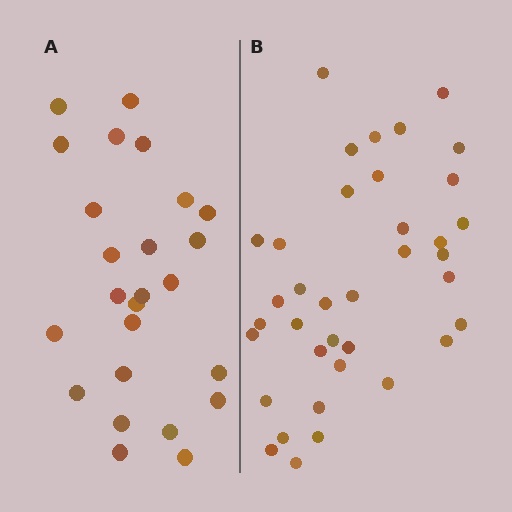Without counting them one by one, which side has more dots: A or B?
Region B (the right region) has more dots.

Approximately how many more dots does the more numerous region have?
Region B has roughly 12 or so more dots than region A.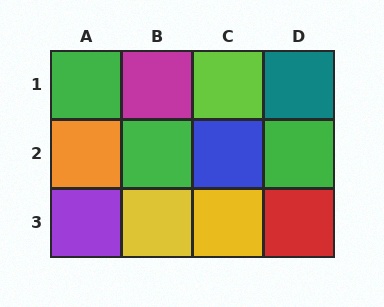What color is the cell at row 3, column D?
Red.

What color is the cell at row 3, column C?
Yellow.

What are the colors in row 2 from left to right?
Orange, green, blue, green.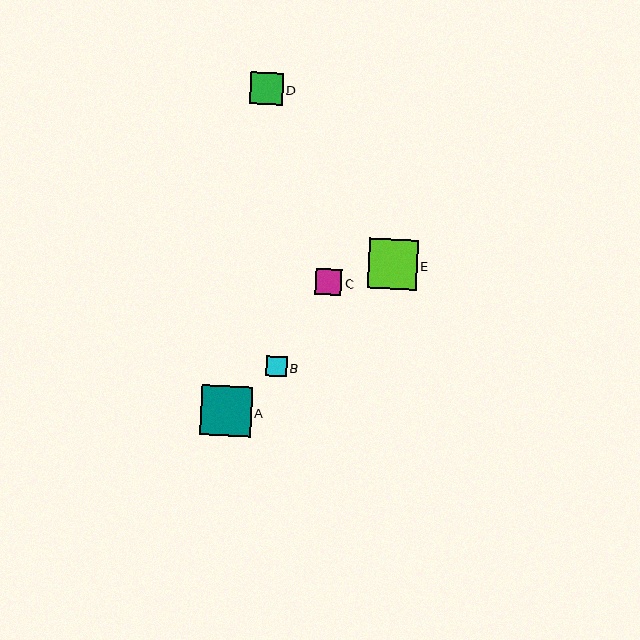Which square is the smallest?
Square B is the smallest with a size of approximately 20 pixels.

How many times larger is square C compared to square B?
Square C is approximately 1.3 times the size of square B.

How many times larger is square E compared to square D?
Square E is approximately 1.5 times the size of square D.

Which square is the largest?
Square A is the largest with a size of approximately 50 pixels.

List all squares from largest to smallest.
From largest to smallest: A, E, D, C, B.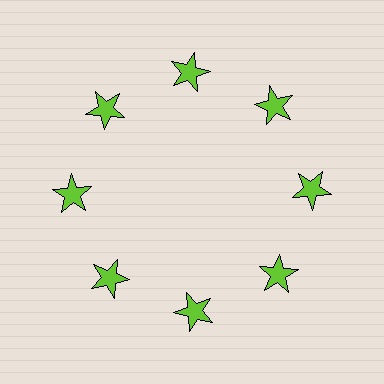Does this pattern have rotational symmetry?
Yes, this pattern has 8-fold rotational symmetry. It looks the same after rotating 45 degrees around the center.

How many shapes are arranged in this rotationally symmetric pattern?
There are 8 shapes, arranged in 8 groups of 1.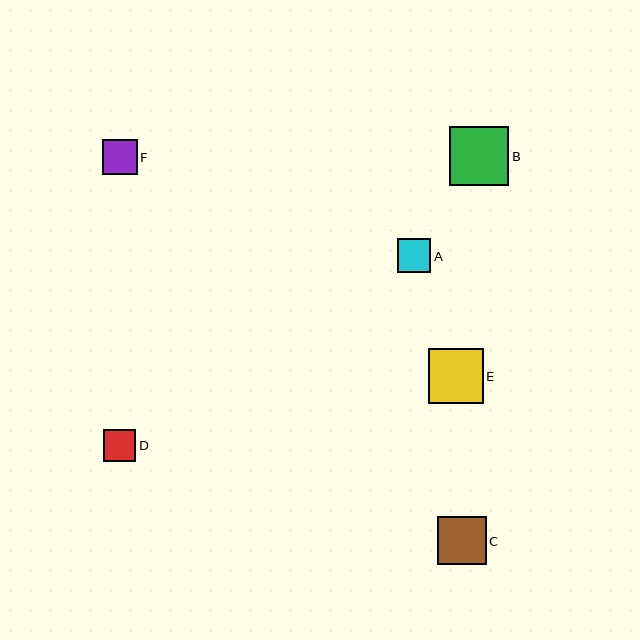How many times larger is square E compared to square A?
Square E is approximately 1.6 times the size of square A.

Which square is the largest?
Square B is the largest with a size of approximately 59 pixels.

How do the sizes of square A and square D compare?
Square A and square D are approximately the same size.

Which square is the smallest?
Square D is the smallest with a size of approximately 33 pixels.